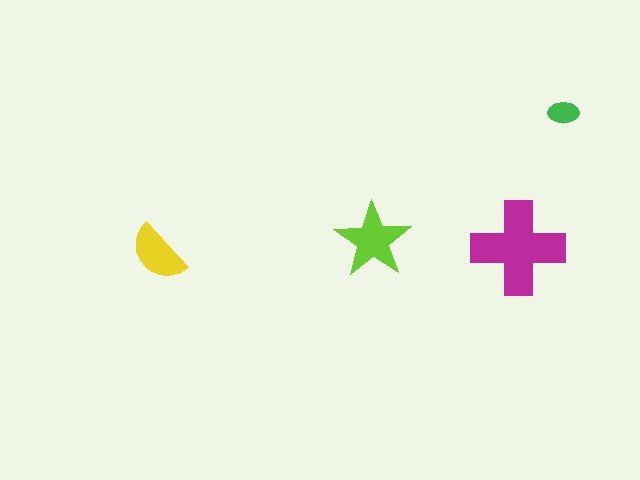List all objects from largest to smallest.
The magenta cross, the lime star, the yellow semicircle, the green ellipse.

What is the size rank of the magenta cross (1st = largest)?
1st.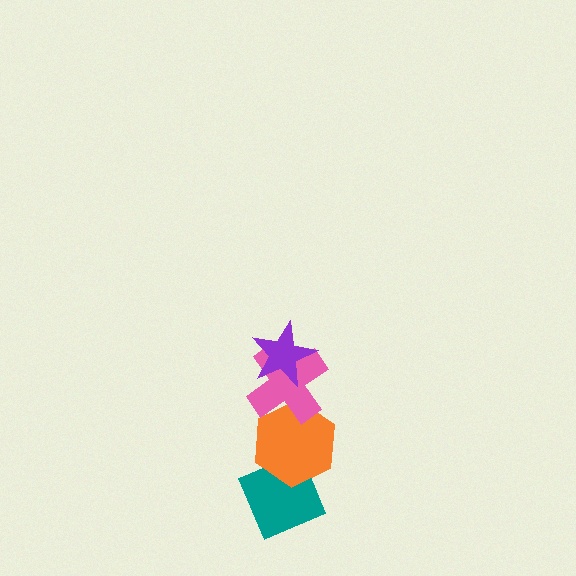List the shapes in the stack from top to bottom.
From top to bottom: the purple star, the pink cross, the orange hexagon, the teal diamond.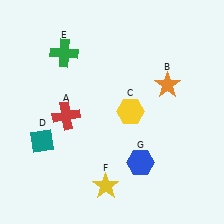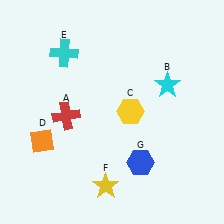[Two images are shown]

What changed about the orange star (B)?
In Image 1, B is orange. In Image 2, it changed to cyan.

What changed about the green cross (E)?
In Image 1, E is green. In Image 2, it changed to cyan.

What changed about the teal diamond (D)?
In Image 1, D is teal. In Image 2, it changed to orange.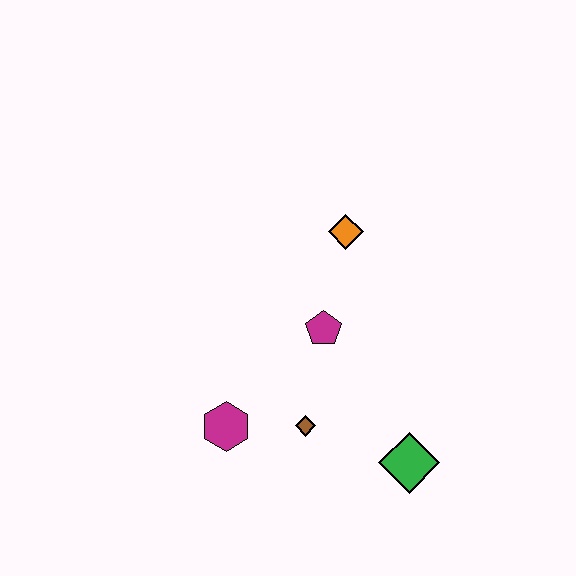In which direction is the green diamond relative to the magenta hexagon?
The green diamond is to the right of the magenta hexagon.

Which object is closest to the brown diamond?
The magenta hexagon is closest to the brown diamond.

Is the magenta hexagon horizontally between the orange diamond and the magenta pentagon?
No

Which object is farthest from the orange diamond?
The green diamond is farthest from the orange diamond.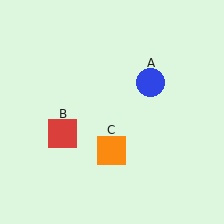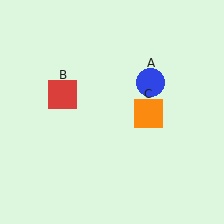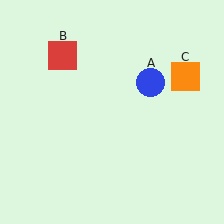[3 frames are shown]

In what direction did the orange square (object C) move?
The orange square (object C) moved up and to the right.